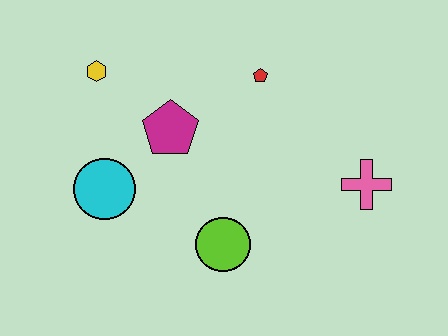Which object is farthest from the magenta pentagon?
The pink cross is farthest from the magenta pentagon.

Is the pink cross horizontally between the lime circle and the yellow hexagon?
No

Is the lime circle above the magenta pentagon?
No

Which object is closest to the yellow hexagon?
The magenta pentagon is closest to the yellow hexagon.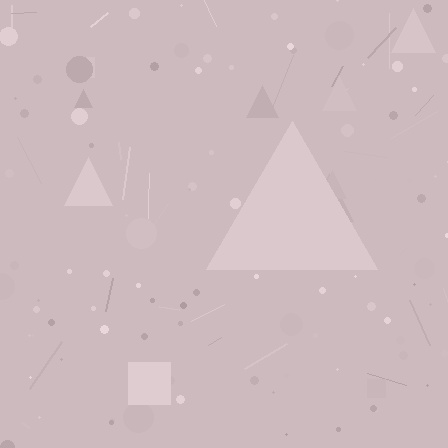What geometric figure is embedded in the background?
A triangle is embedded in the background.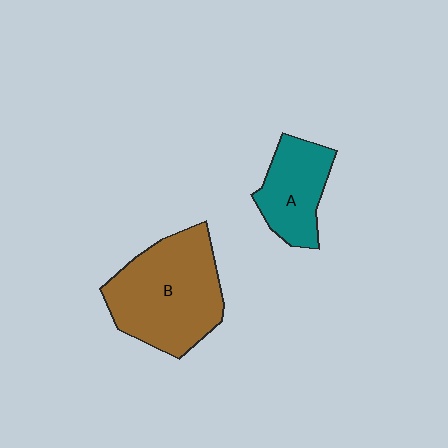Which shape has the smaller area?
Shape A (teal).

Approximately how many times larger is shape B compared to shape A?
Approximately 1.8 times.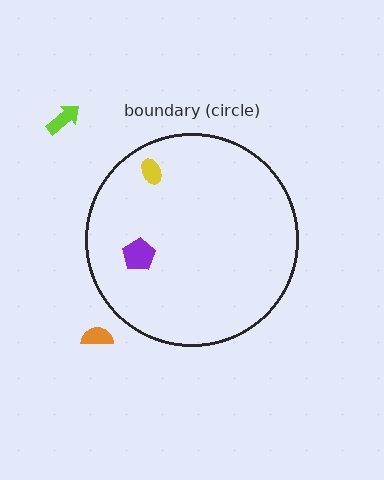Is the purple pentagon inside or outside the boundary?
Inside.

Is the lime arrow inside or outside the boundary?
Outside.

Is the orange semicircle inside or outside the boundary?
Outside.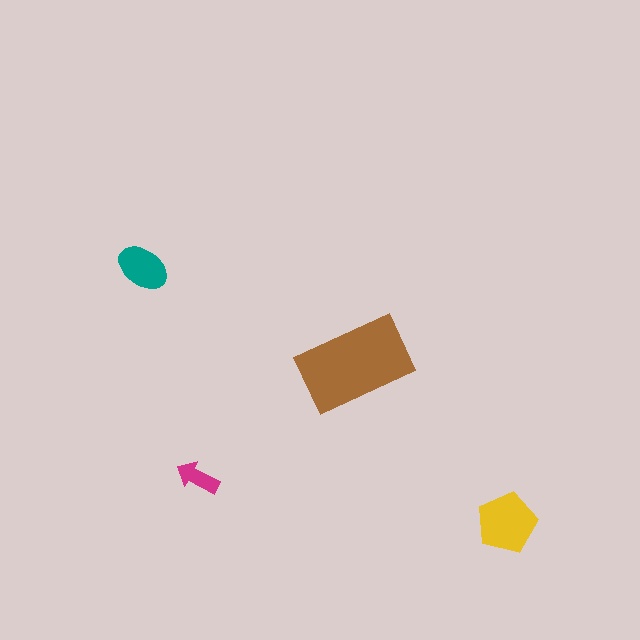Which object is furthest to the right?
The yellow pentagon is rightmost.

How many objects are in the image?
There are 4 objects in the image.